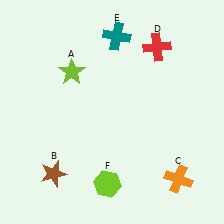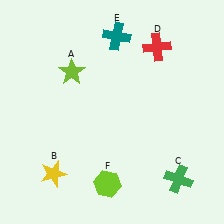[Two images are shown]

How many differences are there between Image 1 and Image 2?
There are 2 differences between the two images.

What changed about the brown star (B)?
In Image 1, B is brown. In Image 2, it changed to yellow.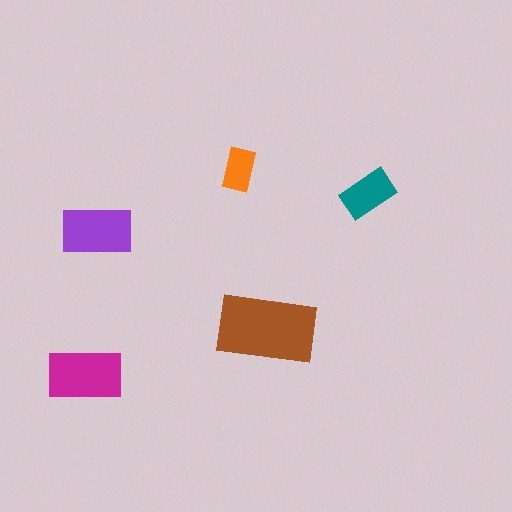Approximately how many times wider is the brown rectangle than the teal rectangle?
About 2 times wider.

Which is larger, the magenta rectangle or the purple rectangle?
The magenta one.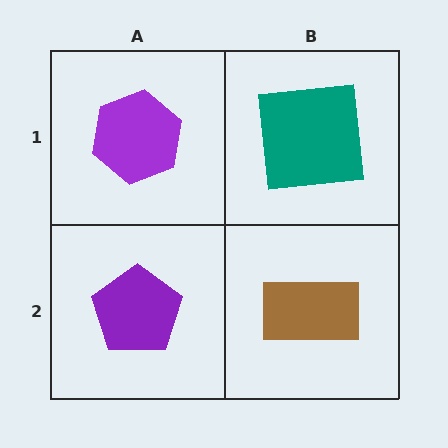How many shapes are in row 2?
2 shapes.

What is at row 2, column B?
A brown rectangle.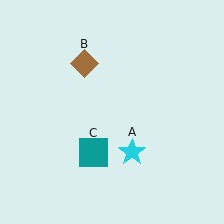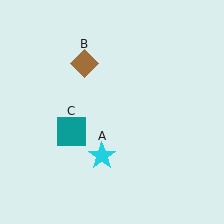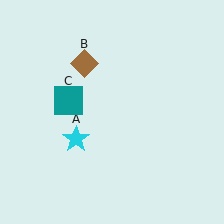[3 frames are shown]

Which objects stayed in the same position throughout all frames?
Brown diamond (object B) remained stationary.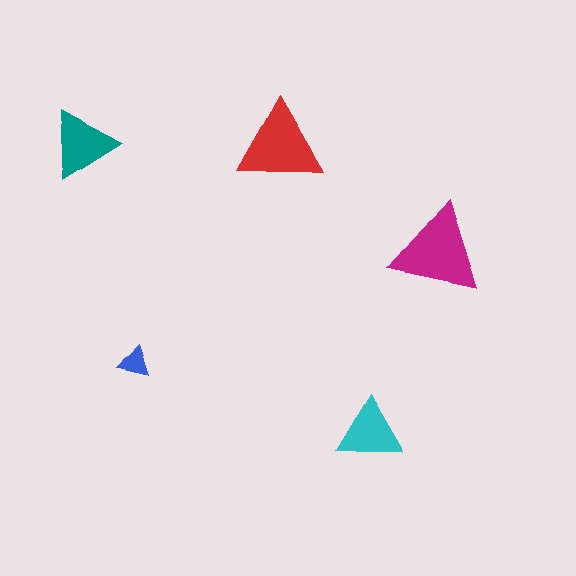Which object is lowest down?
The cyan triangle is bottommost.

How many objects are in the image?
There are 5 objects in the image.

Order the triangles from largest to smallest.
the magenta one, the red one, the teal one, the cyan one, the blue one.